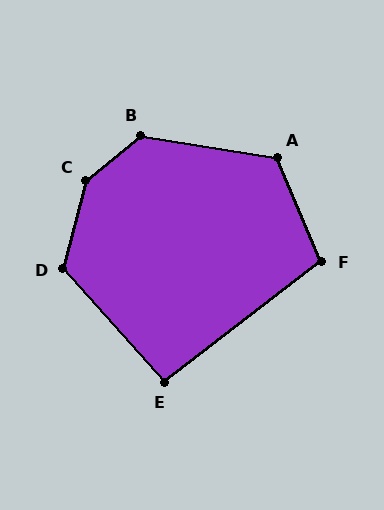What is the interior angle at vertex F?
Approximately 105 degrees (obtuse).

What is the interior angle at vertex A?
Approximately 122 degrees (obtuse).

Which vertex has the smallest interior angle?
E, at approximately 94 degrees.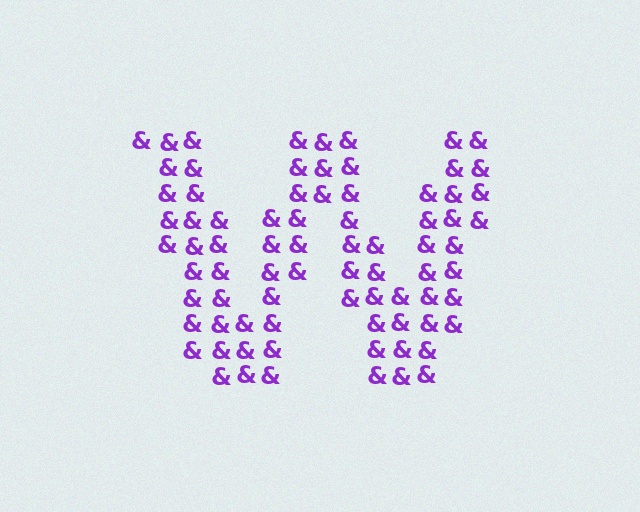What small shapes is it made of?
It is made of small ampersands.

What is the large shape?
The large shape is the letter W.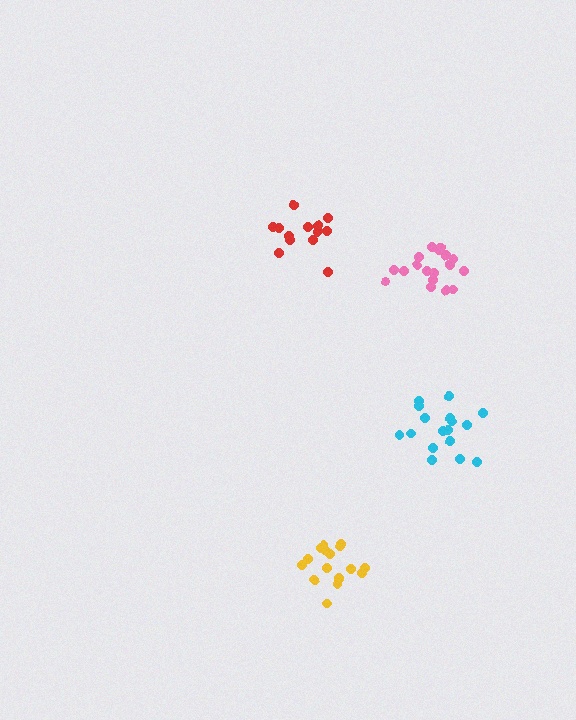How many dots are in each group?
Group 1: 13 dots, Group 2: 16 dots, Group 3: 17 dots, Group 4: 19 dots (65 total).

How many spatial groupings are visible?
There are 4 spatial groupings.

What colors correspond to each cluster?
The clusters are colored: red, yellow, cyan, pink.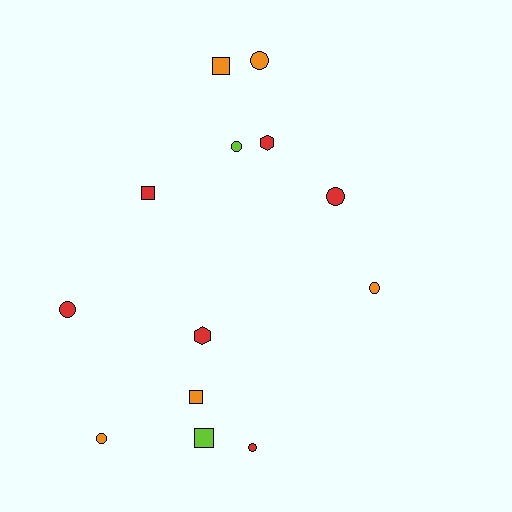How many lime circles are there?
There is 1 lime circle.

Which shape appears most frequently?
Circle, with 7 objects.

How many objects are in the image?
There are 13 objects.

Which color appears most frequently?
Red, with 6 objects.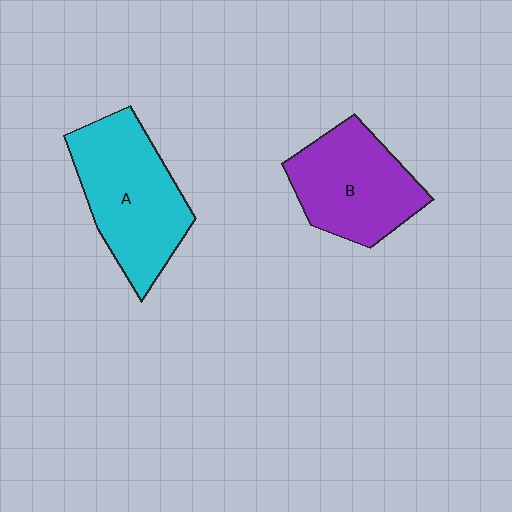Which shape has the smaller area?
Shape B (purple).